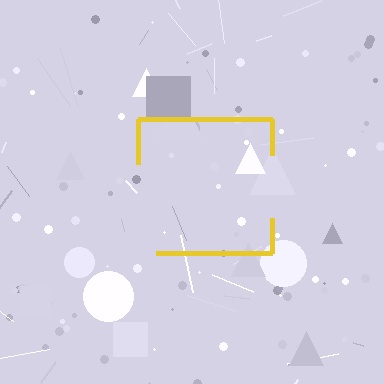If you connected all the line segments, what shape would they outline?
They would outline a square.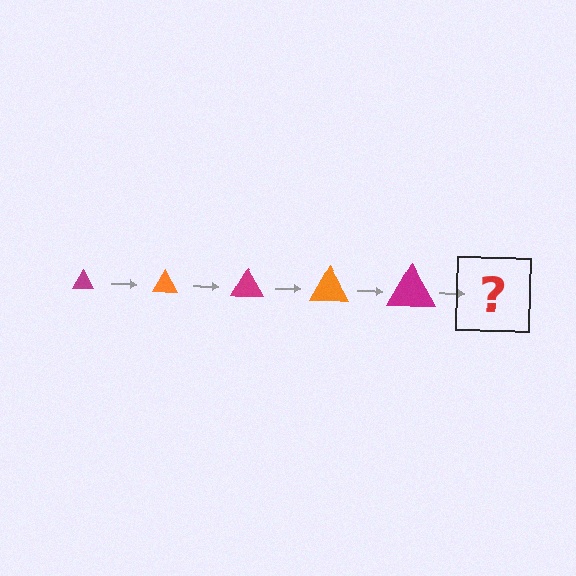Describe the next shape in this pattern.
It should be an orange triangle, larger than the previous one.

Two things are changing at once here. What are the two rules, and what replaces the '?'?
The two rules are that the triangle grows larger each step and the color cycles through magenta and orange. The '?' should be an orange triangle, larger than the previous one.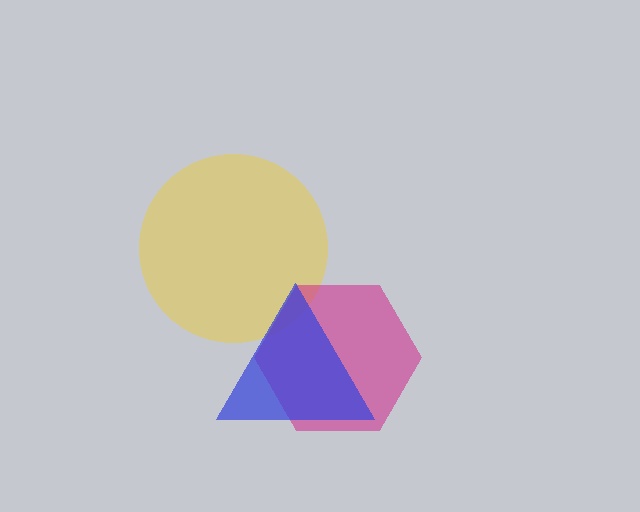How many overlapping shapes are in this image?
There are 3 overlapping shapes in the image.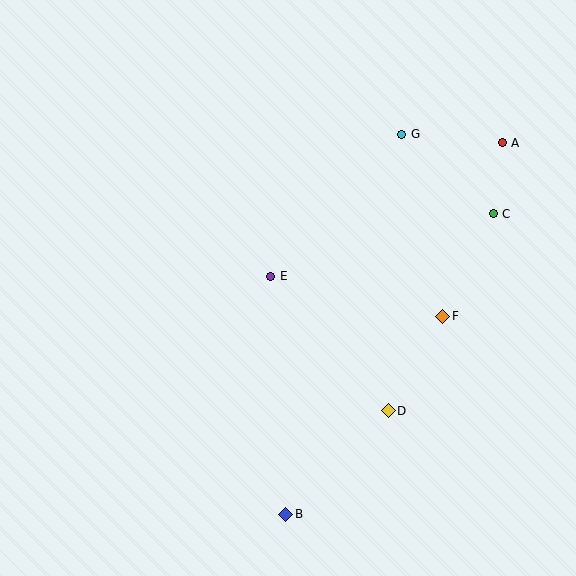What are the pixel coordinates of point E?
Point E is at (271, 276).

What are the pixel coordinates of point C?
Point C is at (493, 214).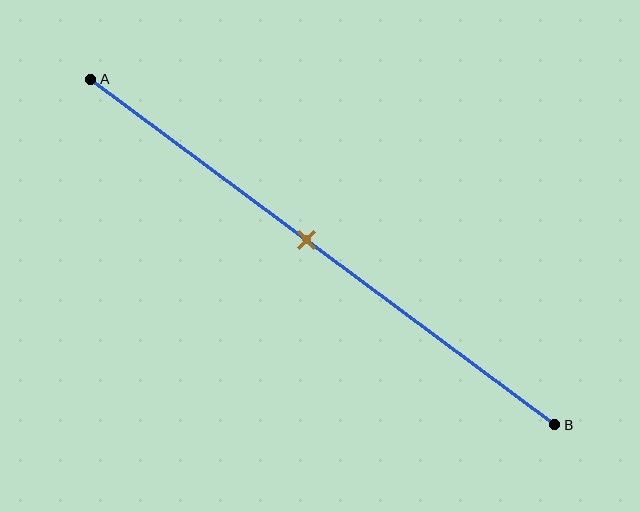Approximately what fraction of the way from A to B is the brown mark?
The brown mark is approximately 45% of the way from A to B.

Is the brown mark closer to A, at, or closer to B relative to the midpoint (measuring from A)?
The brown mark is closer to point A than the midpoint of segment AB.